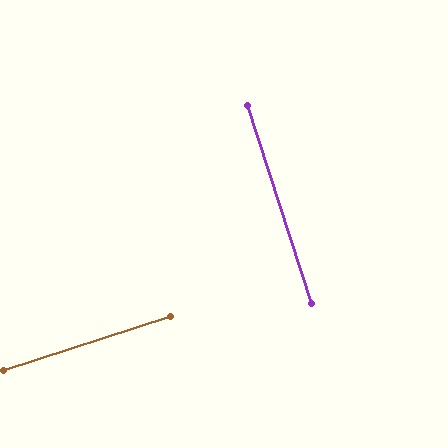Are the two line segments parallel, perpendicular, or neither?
Perpendicular — they meet at approximately 90°.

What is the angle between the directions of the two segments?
Approximately 90 degrees.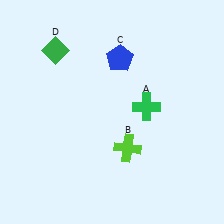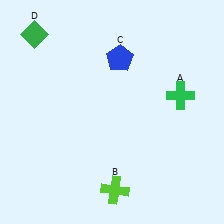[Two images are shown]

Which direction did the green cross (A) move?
The green cross (A) moved right.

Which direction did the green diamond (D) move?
The green diamond (D) moved left.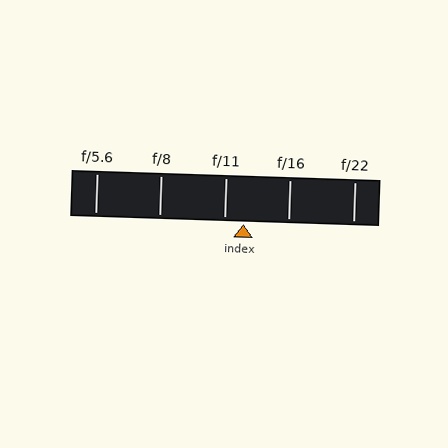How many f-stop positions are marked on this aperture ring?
There are 5 f-stop positions marked.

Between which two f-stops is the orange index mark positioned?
The index mark is between f/11 and f/16.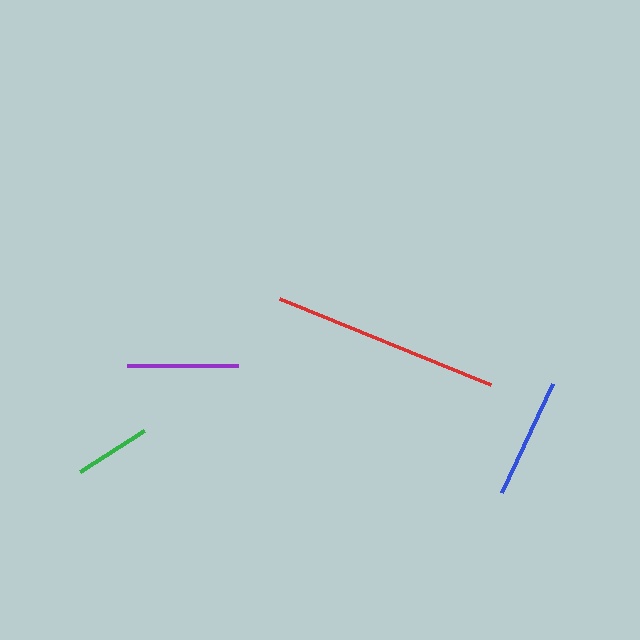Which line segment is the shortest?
The green line is the shortest at approximately 76 pixels.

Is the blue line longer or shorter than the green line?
The blue line is longer than the green line.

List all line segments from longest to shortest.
From longest to shortest: red, blue, purple, green.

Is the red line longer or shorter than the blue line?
The red line is longer than the blue line.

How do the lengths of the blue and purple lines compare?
The blue and purple lines are approximately the same length.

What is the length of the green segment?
The green segment is approximately 76 pixels long.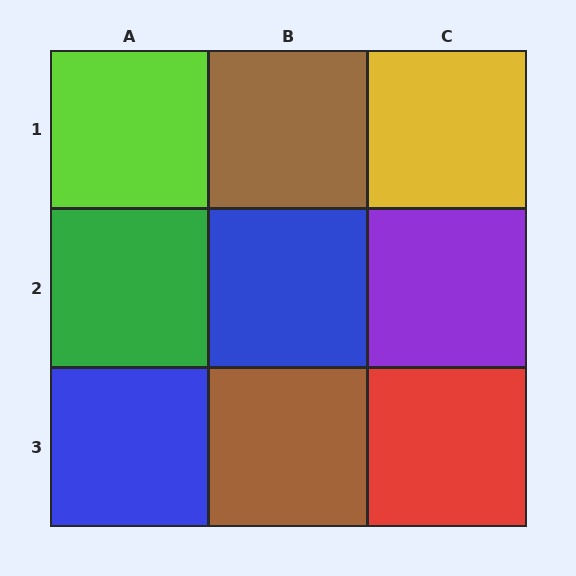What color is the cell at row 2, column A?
Green.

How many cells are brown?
2 cells are brown.